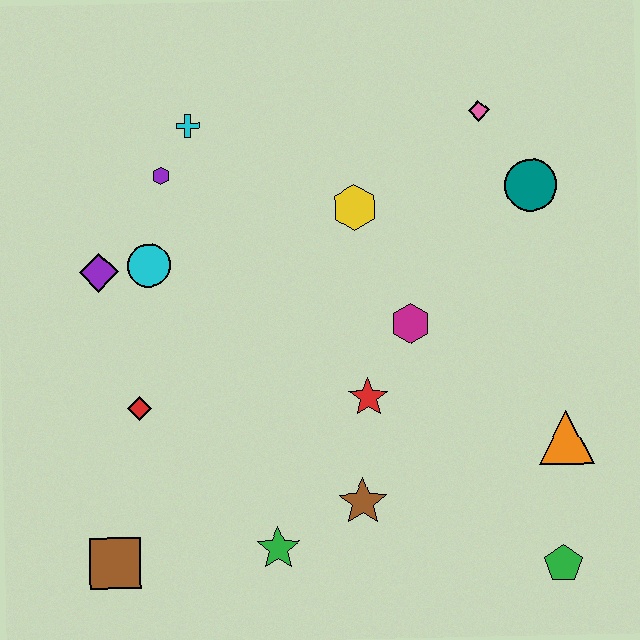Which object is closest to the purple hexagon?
The cyan cross is closest to the purple hexagon.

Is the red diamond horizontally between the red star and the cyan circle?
No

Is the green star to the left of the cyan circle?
No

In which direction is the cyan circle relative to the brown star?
The cyan circle is above the brown star.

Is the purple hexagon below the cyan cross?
Yes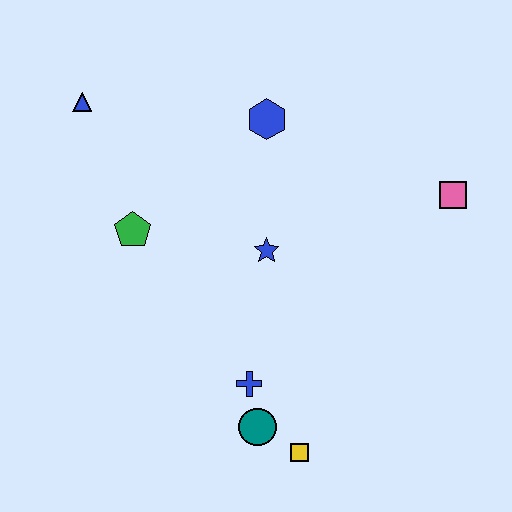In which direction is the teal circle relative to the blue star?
The teal circle is below the blue star.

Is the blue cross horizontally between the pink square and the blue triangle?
Yes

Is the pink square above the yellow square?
Yes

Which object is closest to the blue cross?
The teal circle is closest to the blue cross.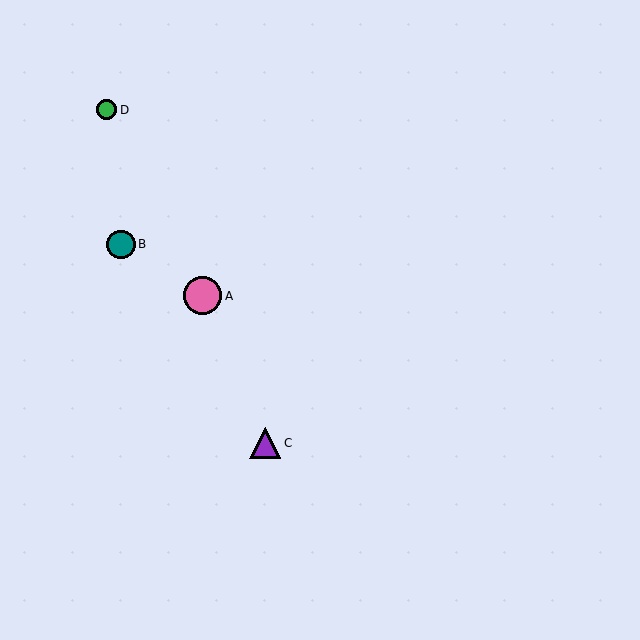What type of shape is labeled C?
Shape C is a purple triangle.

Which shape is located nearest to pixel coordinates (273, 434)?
The purple triangle (labeled C) at (265, 443) is nearest to that location.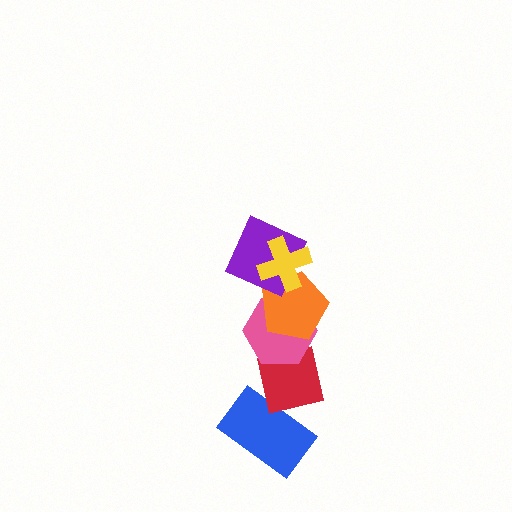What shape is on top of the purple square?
The yellow cross is on top of the purple square.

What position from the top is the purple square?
The purple square is 2nd from the top.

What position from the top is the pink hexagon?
The pink hexagon is 4th from the top.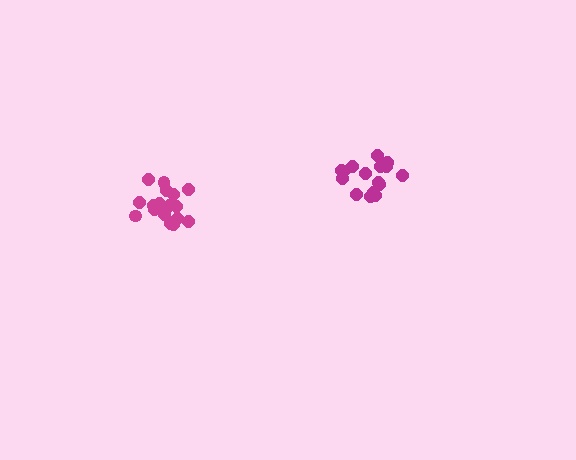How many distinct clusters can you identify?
There are 2 distinct clusters.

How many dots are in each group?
Group 1: 18 dots, Group 2: 17 dots (35 total).